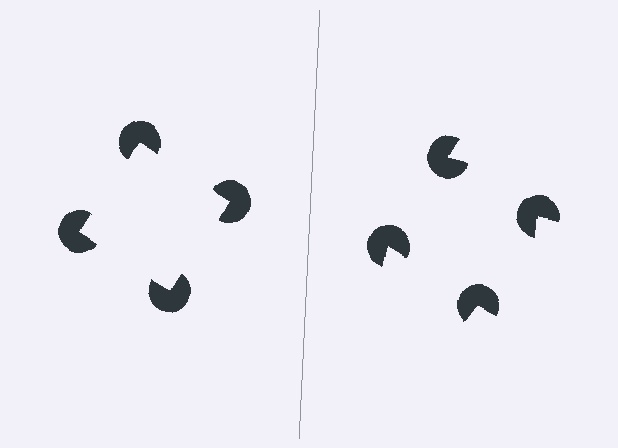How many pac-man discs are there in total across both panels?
8 — 4 on each side.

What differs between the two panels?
The pac-man discs are positioned identically on both sides; only the wedge orientations differ. On the left they align to a square; on the right they are misaligned.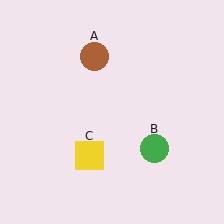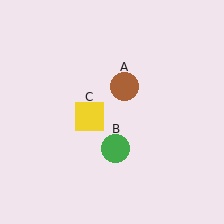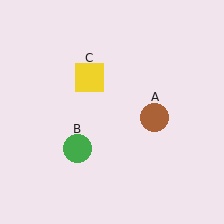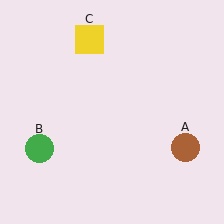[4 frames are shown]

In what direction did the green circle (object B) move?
The green circle (object B) moved left.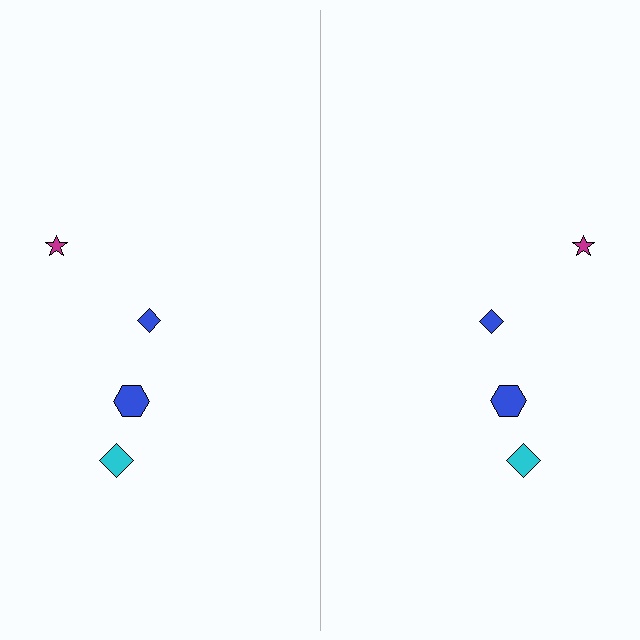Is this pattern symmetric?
Yes, this pattern has bilateral (reflection) symmetry.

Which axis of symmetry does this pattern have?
The pattern has a vertical axis of symmetry running through the center of the image.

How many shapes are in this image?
There are 8 shapes in this image.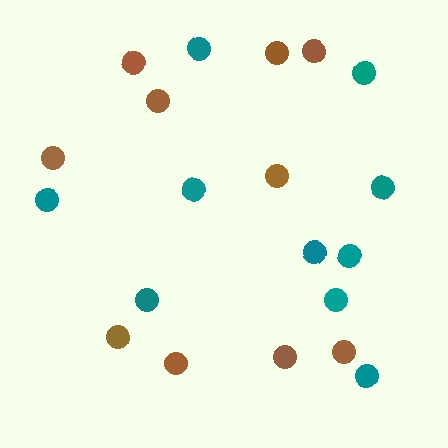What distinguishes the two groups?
There are 2 groups: one group of teal circles (10) and one group of brown circles (10).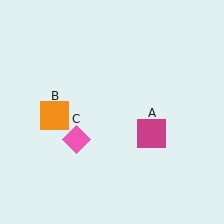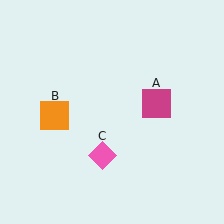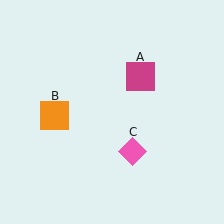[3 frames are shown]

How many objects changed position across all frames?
2 objects changed position: magenta square (object A), pink diamond (object C).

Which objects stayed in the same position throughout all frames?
Orange square (object B) remained stationary.